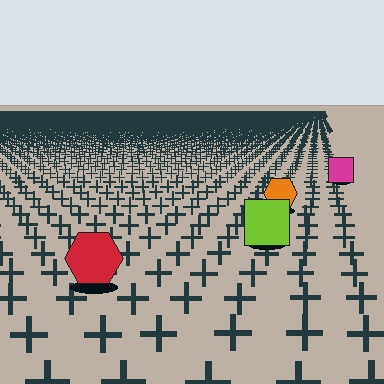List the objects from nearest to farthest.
From nearest to farthest: the red hexagon, the lime square, the orange hexagon, the magenta square.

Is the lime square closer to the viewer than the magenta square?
Yes. The lime square is closer — you can tell from the texture gradient: the ground texture is coarser near it.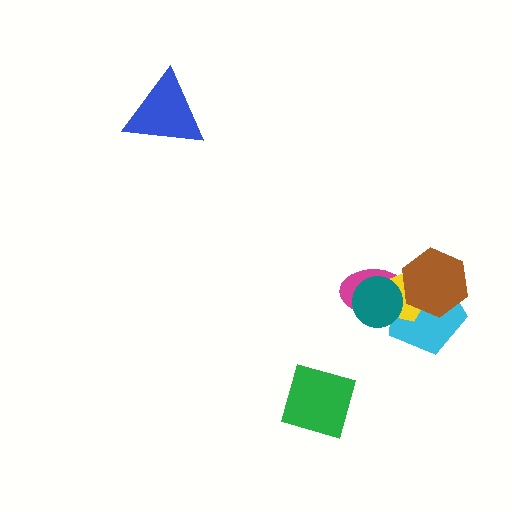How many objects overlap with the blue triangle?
0 objects overlap with the blue triangle.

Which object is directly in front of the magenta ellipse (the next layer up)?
The cyan pentagon is directly in front of the magenta ellipse.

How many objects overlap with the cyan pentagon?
4 objects overlap with the cyan pentagon.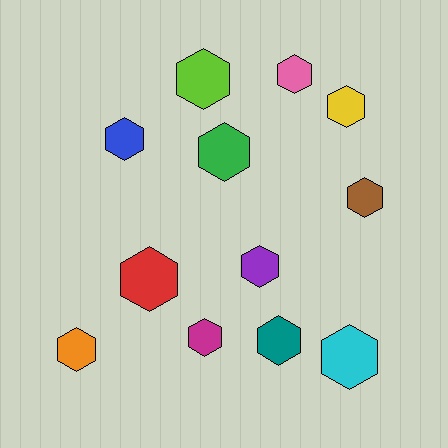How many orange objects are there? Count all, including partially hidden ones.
There is 1 orange object.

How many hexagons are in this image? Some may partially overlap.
There are 12 hexagons.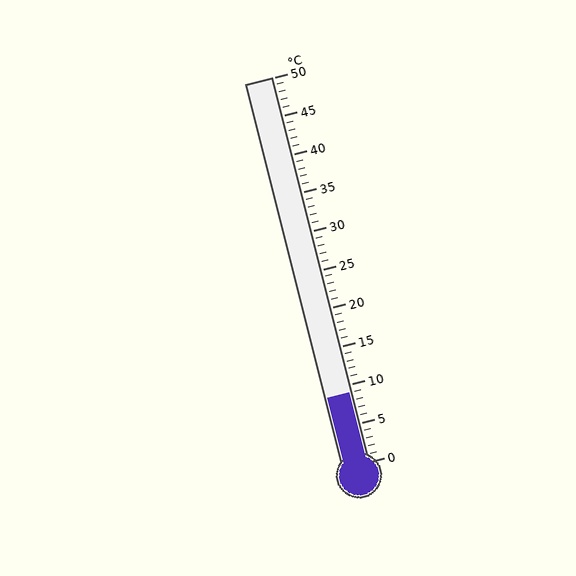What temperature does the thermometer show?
The thermometer shows approximately 9°C.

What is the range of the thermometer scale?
The thermometer scale ranges from 0°C to 50°C.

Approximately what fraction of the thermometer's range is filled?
The thermometer is filled to approximately 20% of its range.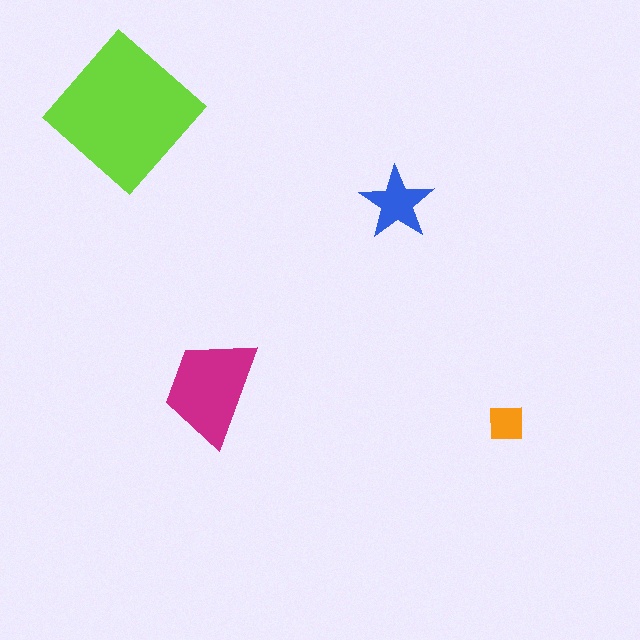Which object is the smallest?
The orange square.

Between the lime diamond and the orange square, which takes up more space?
The lime diamond.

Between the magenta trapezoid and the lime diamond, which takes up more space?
The lime diamond.